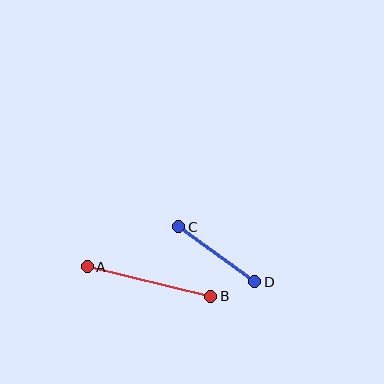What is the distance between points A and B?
The distance is approximately 127 pixels.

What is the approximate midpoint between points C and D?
The midpoint is at approximately (217, 254) pixels.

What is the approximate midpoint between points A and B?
The midpoint is at approximately (149, 282) pixels.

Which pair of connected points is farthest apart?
Points A and B are farthest apart.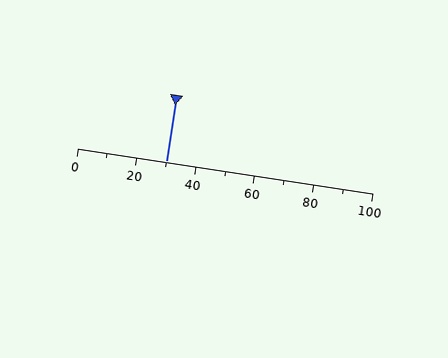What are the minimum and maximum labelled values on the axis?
The axis runs from 0 to 100.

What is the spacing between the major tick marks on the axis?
The major ticks are spaced 20 apart.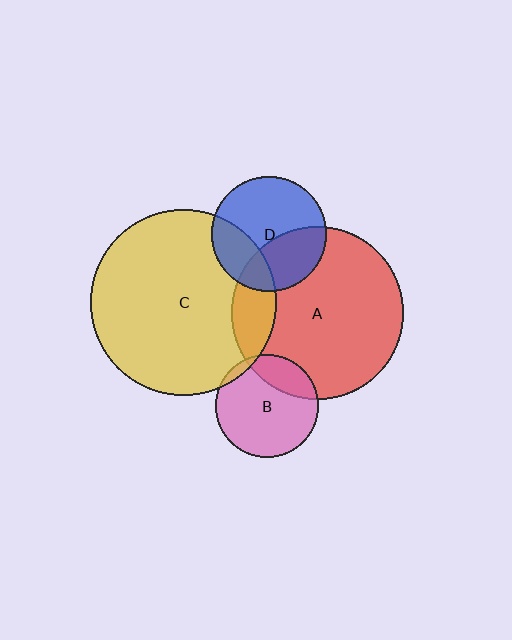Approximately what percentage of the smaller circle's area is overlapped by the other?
Approximately 25%.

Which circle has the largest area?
Circle C (yellow).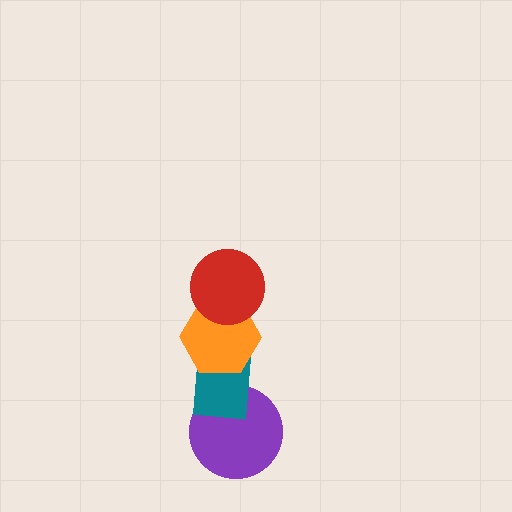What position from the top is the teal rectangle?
The teal rectangle is 3rd from the top.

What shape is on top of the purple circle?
The teal rectangle is on top of the purple circle.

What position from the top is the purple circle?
The purple circle is 4th from the top.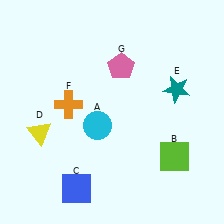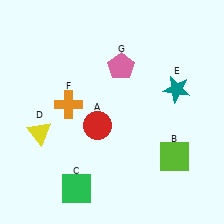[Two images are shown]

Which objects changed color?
A changed from cyan to red. C changed from blue to green.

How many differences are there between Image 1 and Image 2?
There are 2 differences between the two images.